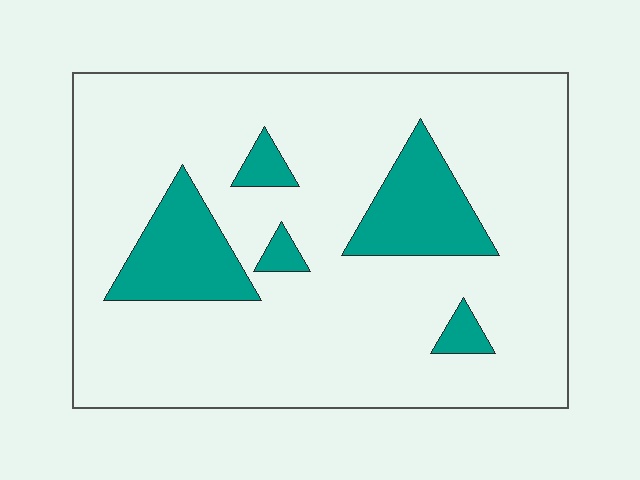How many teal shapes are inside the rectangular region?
5.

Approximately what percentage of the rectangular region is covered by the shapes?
Approximately 15%.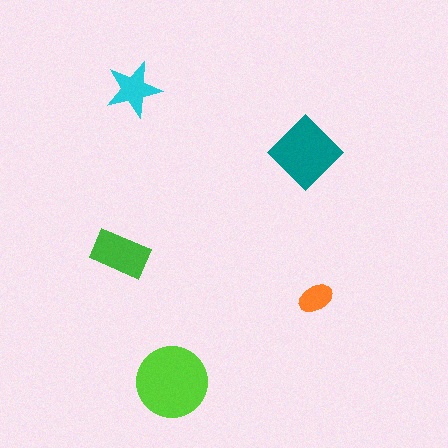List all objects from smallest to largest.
The orange ellipse, the cyan star, the green rectangle, the teal diamond, the lime circle.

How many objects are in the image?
There are 5 objects in the image.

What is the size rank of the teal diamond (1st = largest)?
2nd.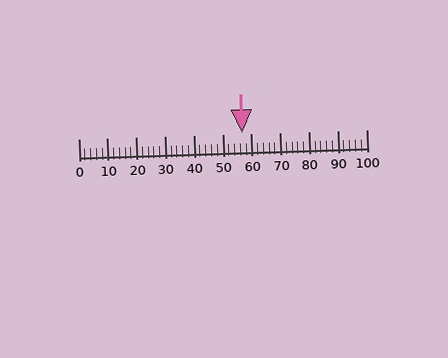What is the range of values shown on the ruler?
The ruler shows values from 0 to 100.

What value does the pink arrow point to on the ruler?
The pink arrow points to approximately 57.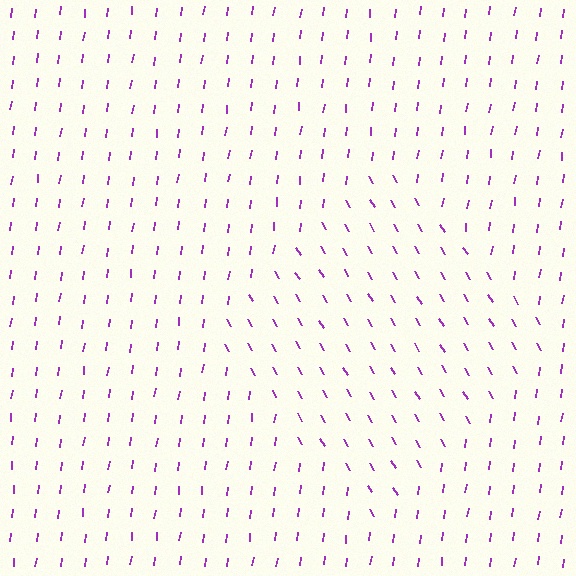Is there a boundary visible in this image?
Yes, there is a texture boundary formed by a change in line orientation.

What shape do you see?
I see a diamond.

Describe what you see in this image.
The image is filled with small purple line segments. A diamond region in the image has lines oriented differently from the surrounding lines, creating a visible texture boundary.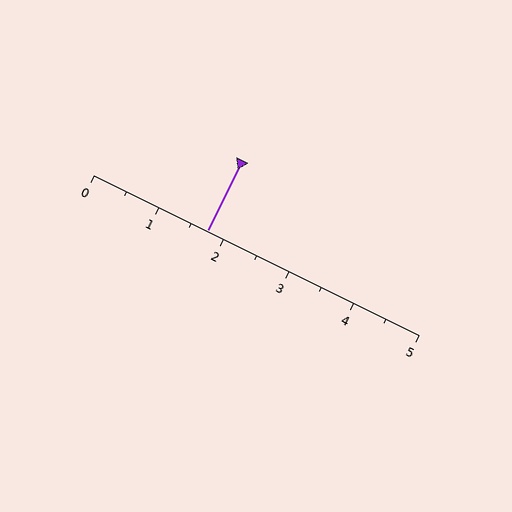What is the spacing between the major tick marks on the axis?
The major ticks are spaced 1 apart.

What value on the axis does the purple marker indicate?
The marker indicates approximately 1.8.